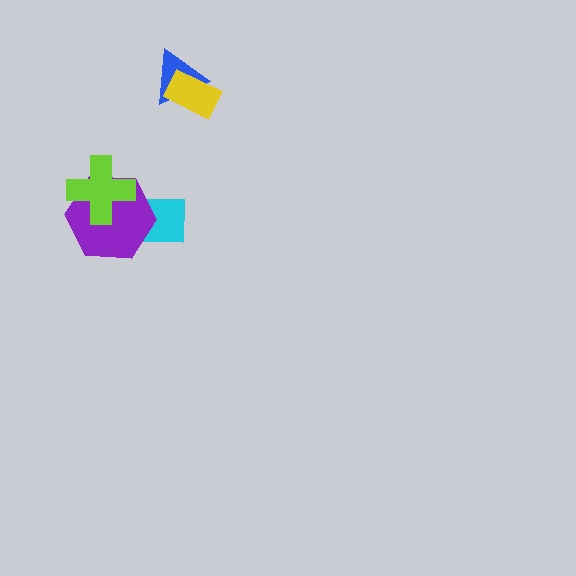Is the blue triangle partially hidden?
Yes, it is partially covered by another shape.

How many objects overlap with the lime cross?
1 object overlaps with the lime cross.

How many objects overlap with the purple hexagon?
2 objects overlap with the purple hexagon.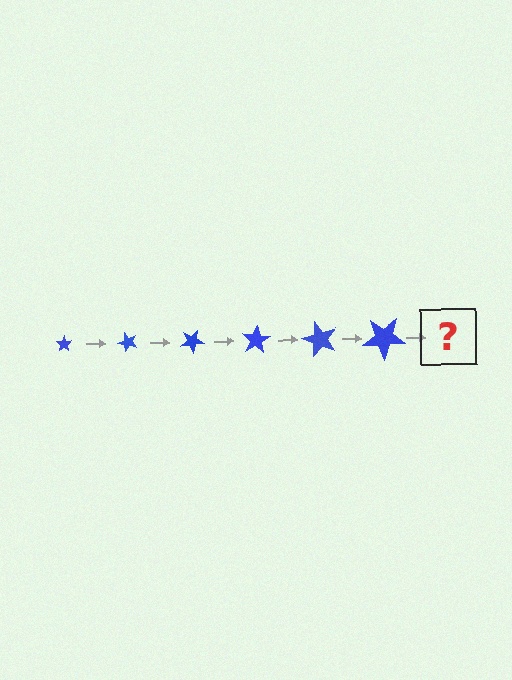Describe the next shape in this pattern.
It should be a star, larger than the previous one and rotated 300 degrees from the start.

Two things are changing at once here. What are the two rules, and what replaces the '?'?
The two rules are that the star grows larger each step and it rotates 50 degrees each step. The '?' should be a star, larger than the previous one and rotated 300 degrees from the start.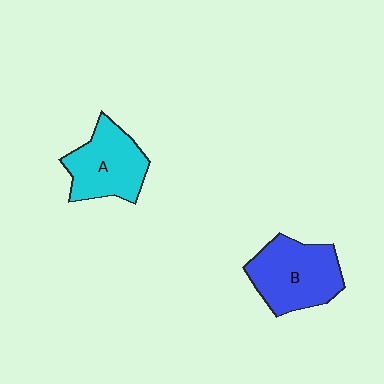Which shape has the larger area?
Shape B (blue).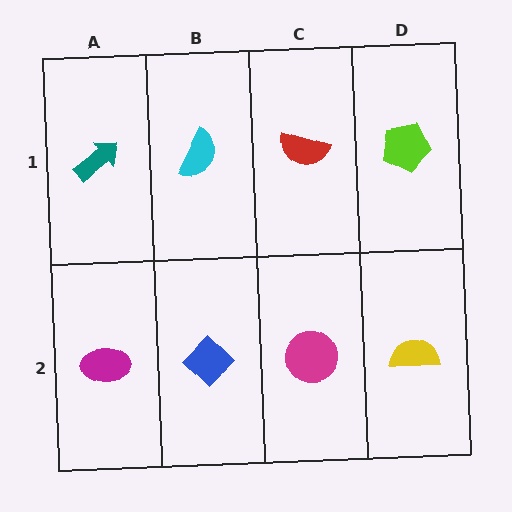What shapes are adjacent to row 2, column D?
A lime pentagon (row 1, column D), a magenta circle (row 2, column C).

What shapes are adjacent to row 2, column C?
A red semicircle (row 1, column C), a blue diamond (row 2, column B), a yellow semicircle (row 2, column D).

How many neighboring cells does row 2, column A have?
2.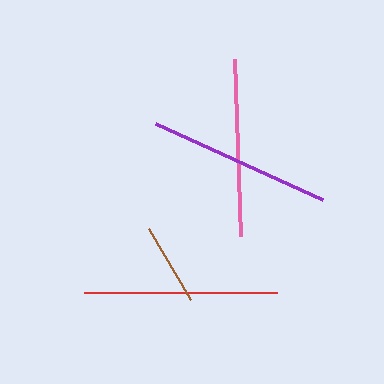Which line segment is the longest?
The red line is the longest at approximately 192 pixels.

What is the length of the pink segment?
The pink segment is approximately 178 pixels long.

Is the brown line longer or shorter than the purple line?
The purple line is longer than the brown line.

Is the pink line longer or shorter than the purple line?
The purple line is longer than the pink line.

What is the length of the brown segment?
The brown segment is approximately 83 pixels long.